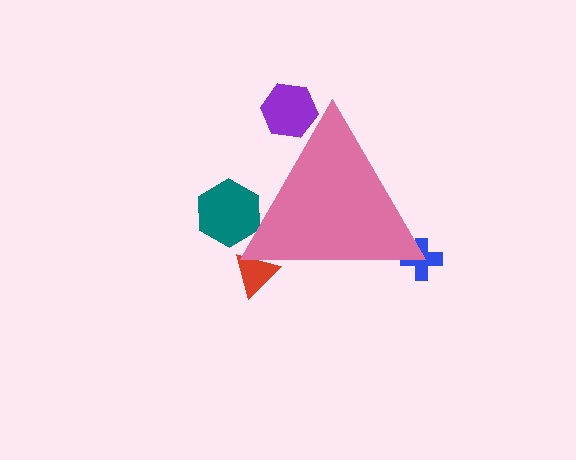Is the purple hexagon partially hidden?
Yes, the purple hexagon is partially hidden behind the pink triangle.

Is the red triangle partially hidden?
Yes, the red triangle is partially hidden behind the pink triangle.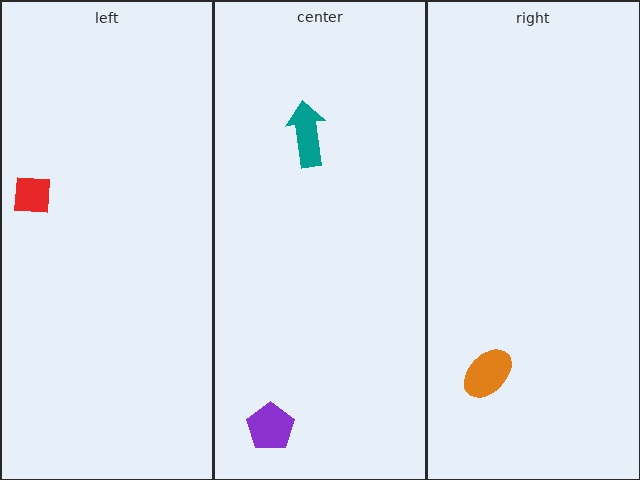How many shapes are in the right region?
1.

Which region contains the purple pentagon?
The center region.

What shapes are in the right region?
The orange ellipse.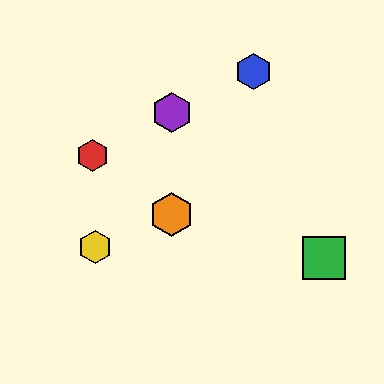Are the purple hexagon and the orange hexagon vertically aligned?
Yes, both are at x≈172.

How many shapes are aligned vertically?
2 shapes (the purple hexagon, the orange hexagon) are aligned vertically.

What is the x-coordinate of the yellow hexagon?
The yellow hexagon is at x≈95.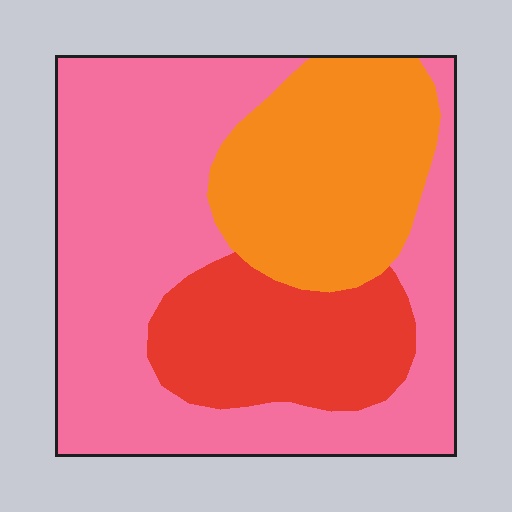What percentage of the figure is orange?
Orange covers 26% of the figure.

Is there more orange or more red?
Orange.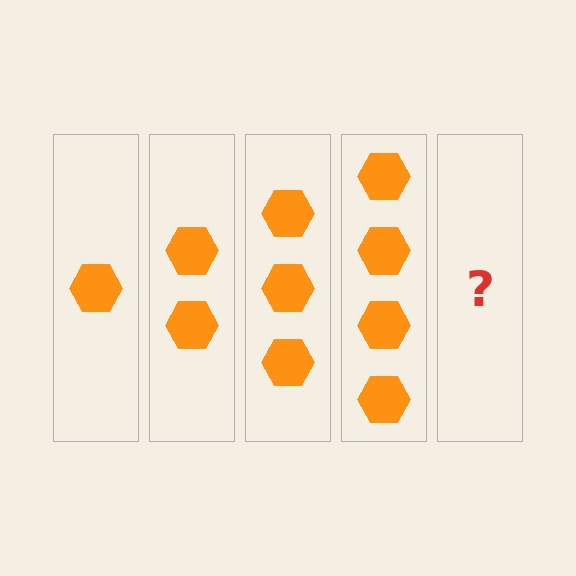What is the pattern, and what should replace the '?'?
The pattern is that each step adds one more hexagon. The '?' should be 5 hexagons.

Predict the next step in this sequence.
The next step is 5 hexagons.